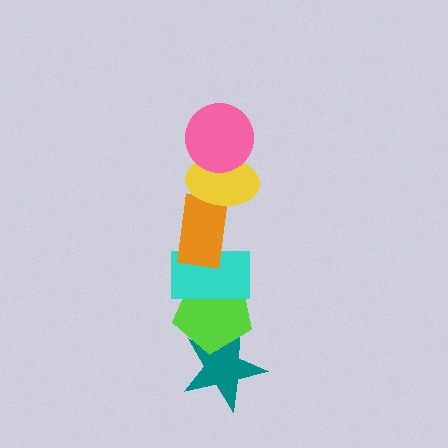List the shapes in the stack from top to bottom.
From top to bottom: the pink circle, the yellow ellipse, the orange rectangle, the cyan rectangle, the lime pentagon, the teal star.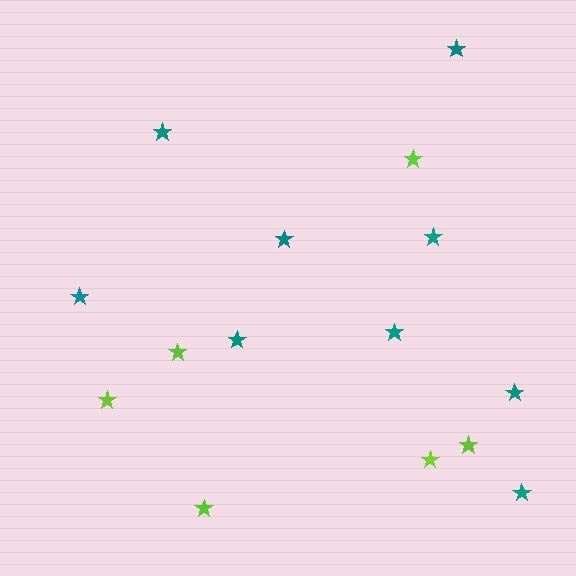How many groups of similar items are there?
There are 2 groups: one group of lime stars (6) and one group of teal stars (9).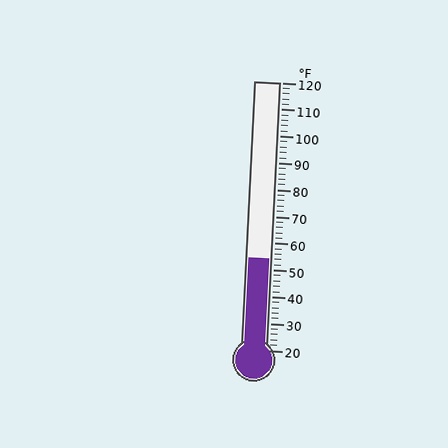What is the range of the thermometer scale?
The thermometer scale ranges from 20°F to 120°F.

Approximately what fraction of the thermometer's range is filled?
The thermometer is filled to approximately 35% of its range.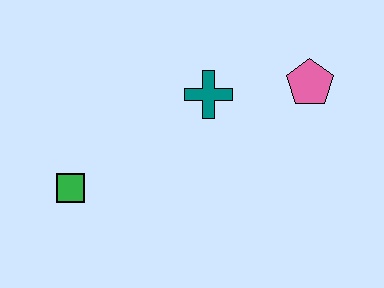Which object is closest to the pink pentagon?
The teal cross is closest to the pink pentagon.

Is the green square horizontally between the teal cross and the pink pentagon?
No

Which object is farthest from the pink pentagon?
The green square is farthest from the pink pentagon.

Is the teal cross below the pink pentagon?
Yes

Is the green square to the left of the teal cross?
Yes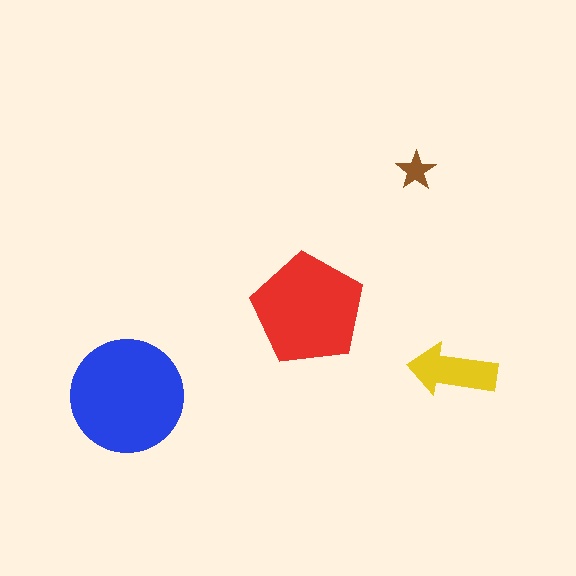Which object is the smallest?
The brown star.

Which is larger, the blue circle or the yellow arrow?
The blue circle.